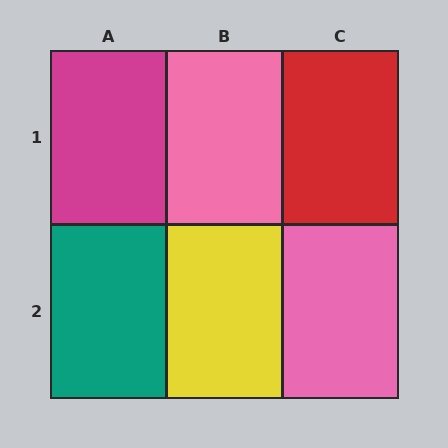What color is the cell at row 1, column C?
Red.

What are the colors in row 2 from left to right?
Teal, yellow, pink.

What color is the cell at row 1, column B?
Pink.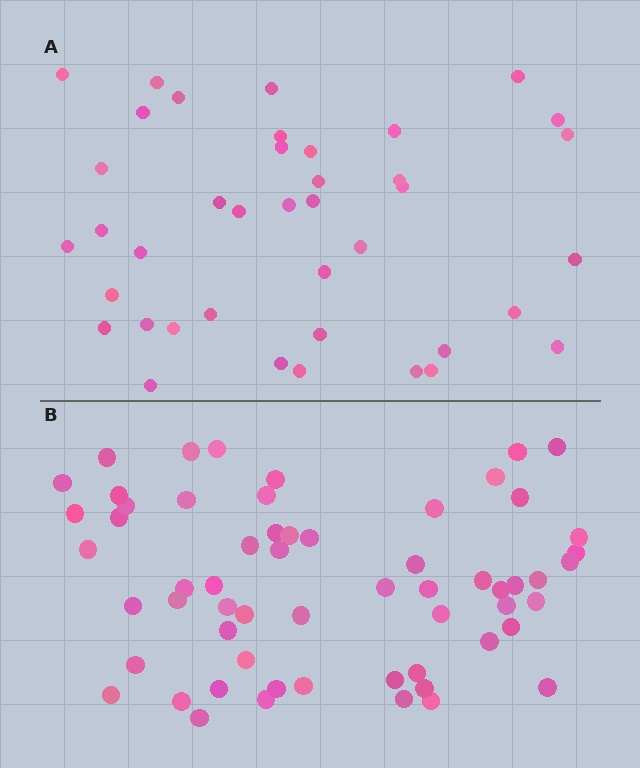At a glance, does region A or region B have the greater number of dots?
Region B (the bottom region) has more dots.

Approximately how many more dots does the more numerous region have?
Region B has approximately 20 more dots than region A.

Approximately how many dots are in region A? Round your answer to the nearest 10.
About 40 dots.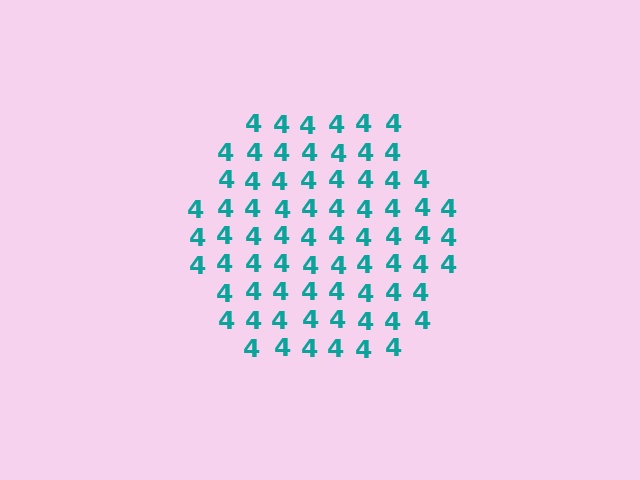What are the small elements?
The small elements are digit 4's.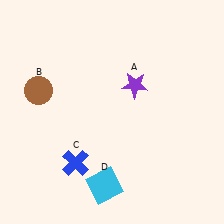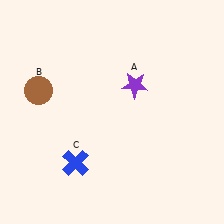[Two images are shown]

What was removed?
The cyan square (D) was removed in Image 2.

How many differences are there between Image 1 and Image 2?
There is 1 difference between the two images.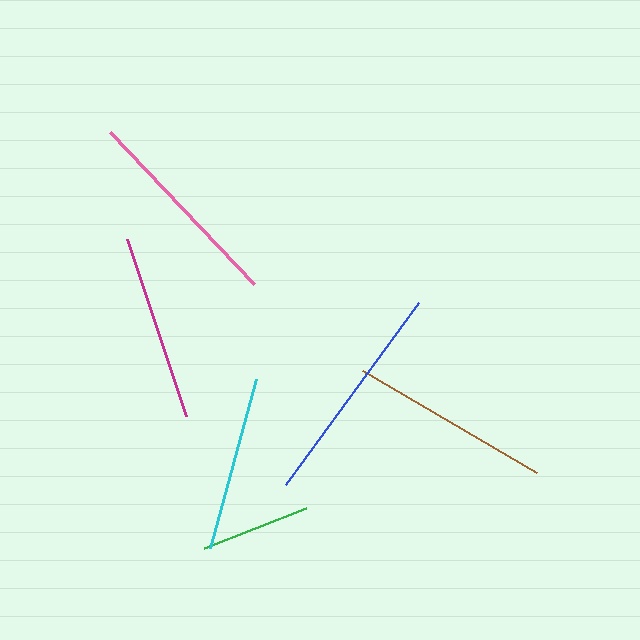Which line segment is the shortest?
The green line is the shortest at approximately 110 pixels.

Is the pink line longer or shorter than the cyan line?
The pink line is longer than the cyan line.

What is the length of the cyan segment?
The cyan segment is approximately 175 pixels long.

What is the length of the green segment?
The green segment is approximately 110 pixels long.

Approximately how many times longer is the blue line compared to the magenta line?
The blue line is approximately 1.2 times the length of the magenta line.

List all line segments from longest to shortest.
From longest to shortest: blue, pink, brown, magenta, cyan, green.